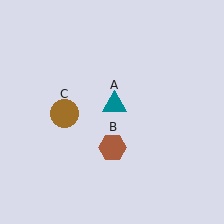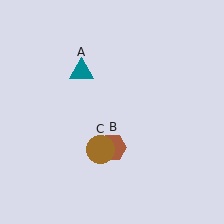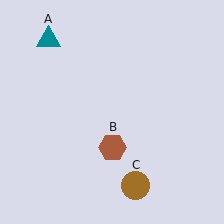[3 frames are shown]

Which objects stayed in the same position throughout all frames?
Brown hexagon (object B) remained stationary.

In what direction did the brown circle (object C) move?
The brown circle (object C) moved down and to the right.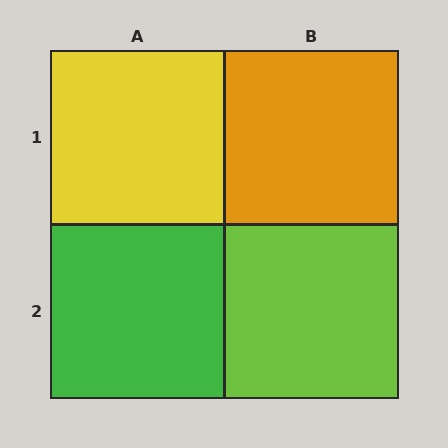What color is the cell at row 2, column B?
Lime.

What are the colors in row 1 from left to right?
Yellow, orange.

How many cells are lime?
1 cell is lime.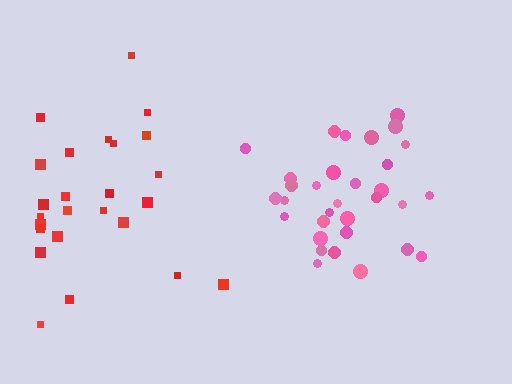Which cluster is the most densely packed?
Pink.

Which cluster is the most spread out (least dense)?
Red.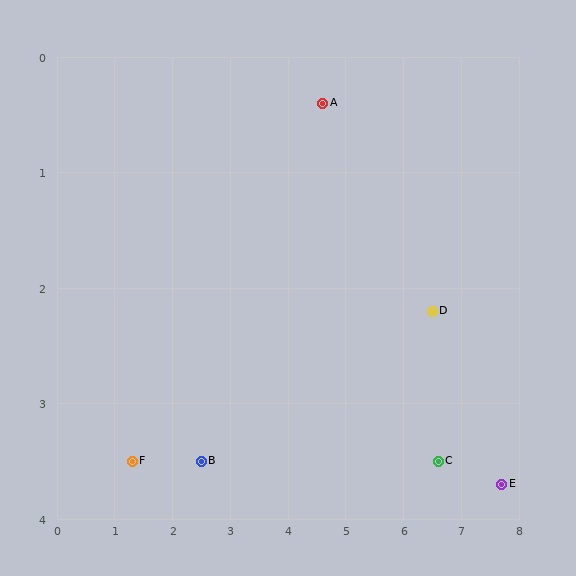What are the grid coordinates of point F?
Point F is at approximately (1.3, 3.5).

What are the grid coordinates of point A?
Point A is at approximately (4.6, 0.4).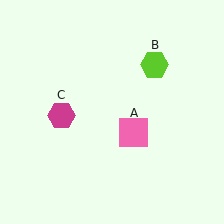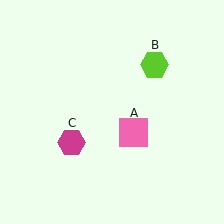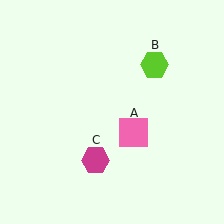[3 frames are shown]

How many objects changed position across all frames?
1 object changed position: magenta hexagon (object C).